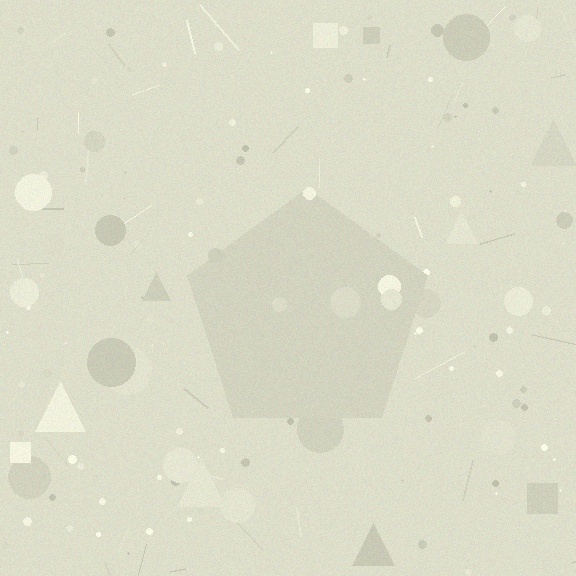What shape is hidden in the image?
A pentagon is hidden in the image.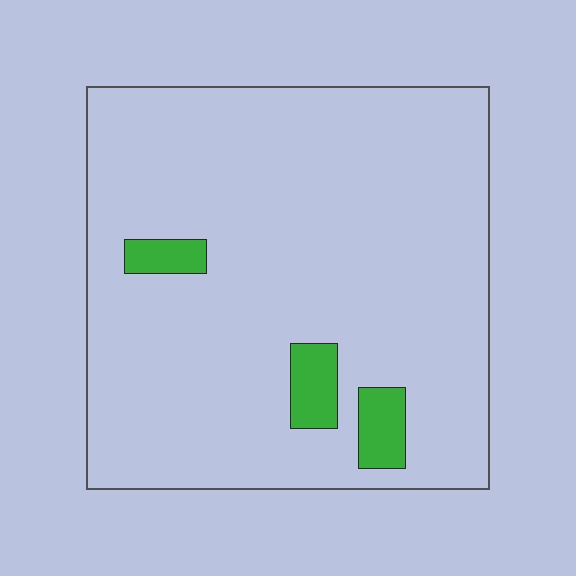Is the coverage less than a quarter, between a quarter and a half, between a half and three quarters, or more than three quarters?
Less than a quarter.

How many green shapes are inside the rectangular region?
3.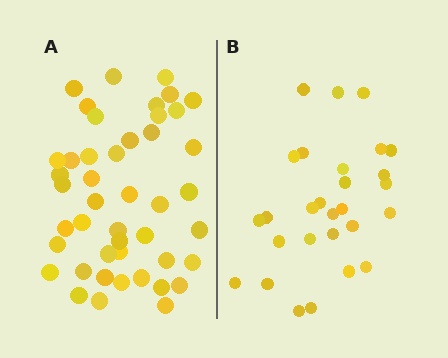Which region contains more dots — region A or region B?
Region A (the left region) has more dots.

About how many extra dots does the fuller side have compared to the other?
Region A has approximately 15 more dots than region B.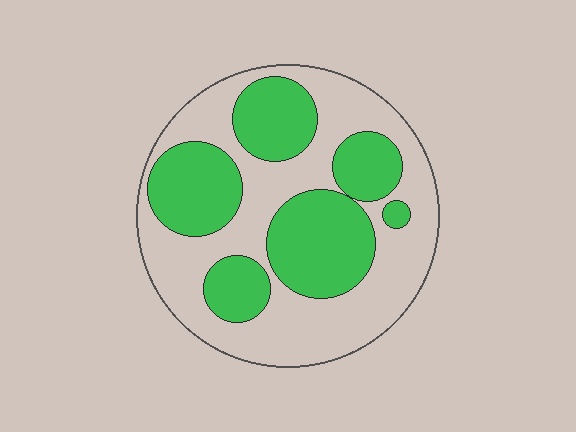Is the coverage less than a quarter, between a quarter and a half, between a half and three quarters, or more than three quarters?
Between a quarter and a half.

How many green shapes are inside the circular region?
6.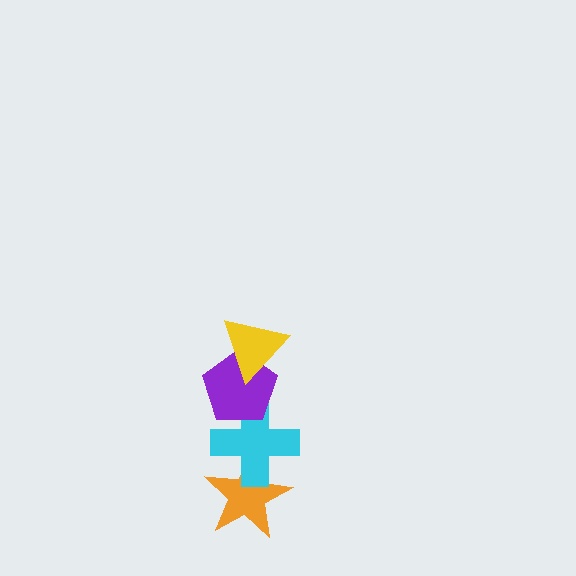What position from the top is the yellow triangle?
The yellow triangle is 1st from the top.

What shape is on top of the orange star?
The cyan cross is on top of the orange star.